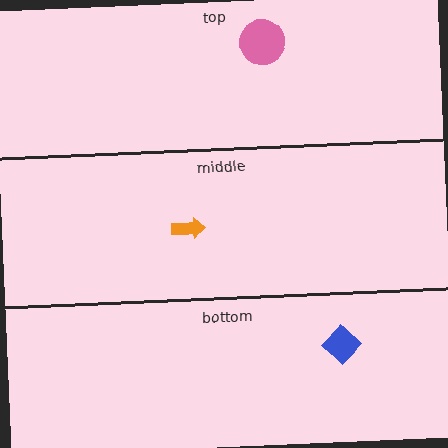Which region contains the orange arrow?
The middle region.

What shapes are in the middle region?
The orange arrow.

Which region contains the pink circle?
The top region.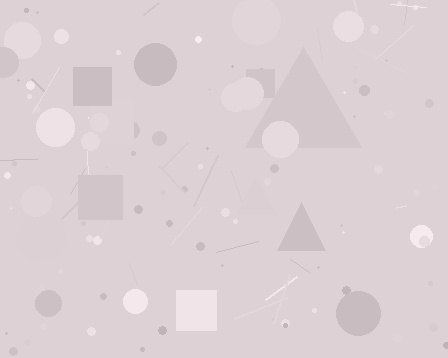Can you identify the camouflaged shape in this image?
The camouflaged shape is a triangle.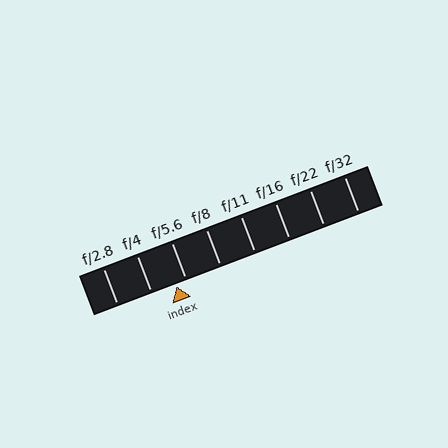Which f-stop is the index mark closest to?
The index mark is closest to f/5.6.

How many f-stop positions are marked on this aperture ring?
There are 8 f-stop positions marked.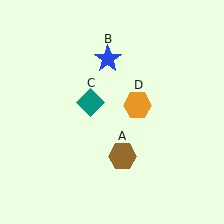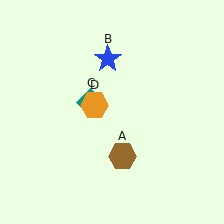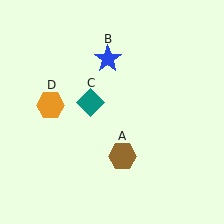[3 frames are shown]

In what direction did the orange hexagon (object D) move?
The orange hexagon (object D) moved left.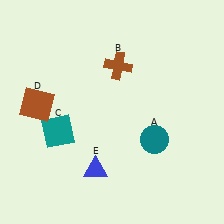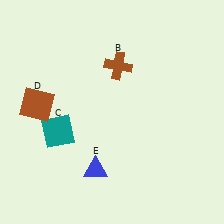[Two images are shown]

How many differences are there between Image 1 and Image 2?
There is 1 difference between the two images.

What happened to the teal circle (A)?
The teal circle (A) was removed in Image 2. It was in the bottom-right area of Image 1.